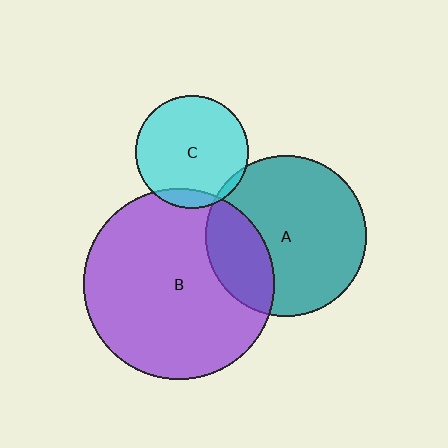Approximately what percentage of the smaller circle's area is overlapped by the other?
Approximately 10%.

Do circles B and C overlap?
Yes.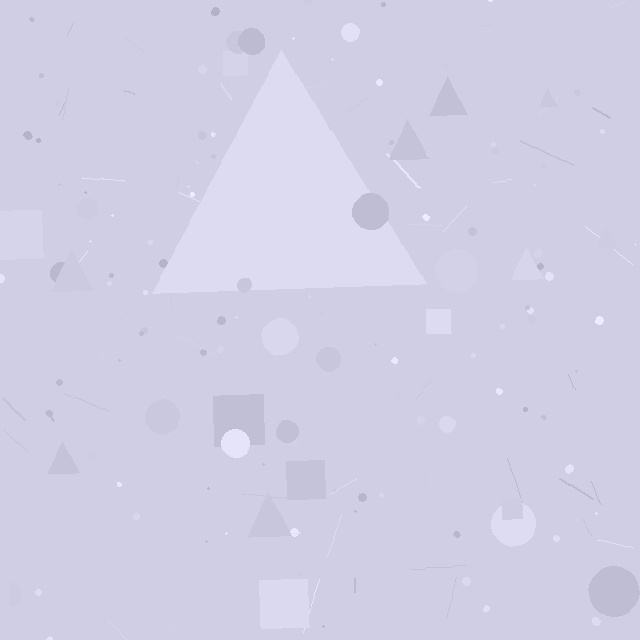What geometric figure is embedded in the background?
A triangle is embedded in the background.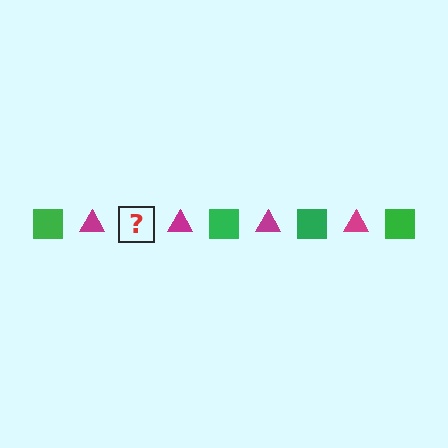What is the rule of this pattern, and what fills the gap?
The rule is that the pattern alternates between green square and magenta triangle. The gap should be filled with a green square.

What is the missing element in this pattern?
The missing element is a green square.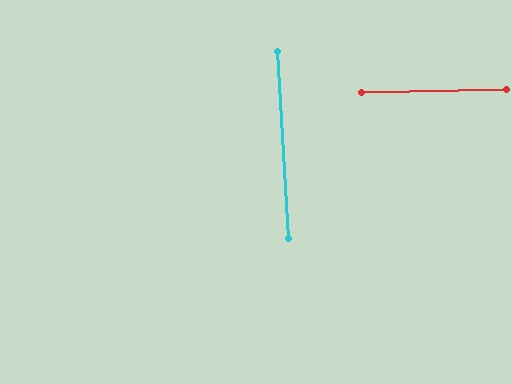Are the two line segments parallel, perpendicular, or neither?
Perpendicular — they meet at approximately 88°.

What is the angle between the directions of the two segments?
Approximately 88 degrees.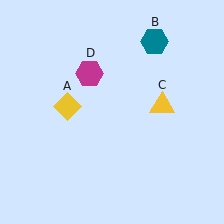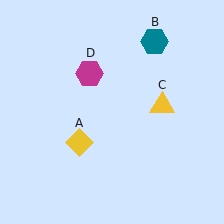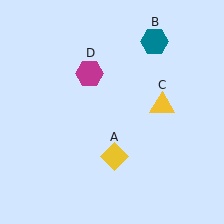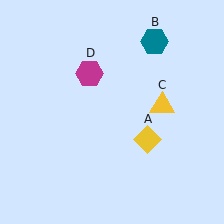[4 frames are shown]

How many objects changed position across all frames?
1 object changed position: yellow diamond (object A).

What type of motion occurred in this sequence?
The yellow diamond (object A) rotated counterclockwise around the center of the scene.